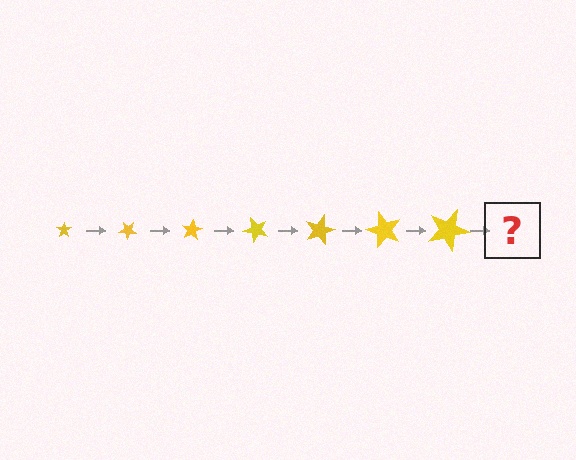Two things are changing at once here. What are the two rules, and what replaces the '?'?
The two rules are that the star grows larger each step and it rotates 40 degrees each step. The '?' should be a star, larger than the previous one and rotated 280 degrees from the start.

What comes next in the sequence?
The next element should be a star, larger than the previous one and rotated 280 degrees from the start.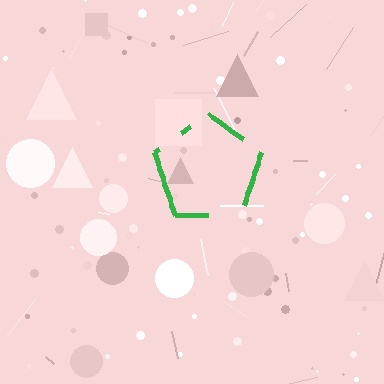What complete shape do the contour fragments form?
The contour fragments form a pentagon.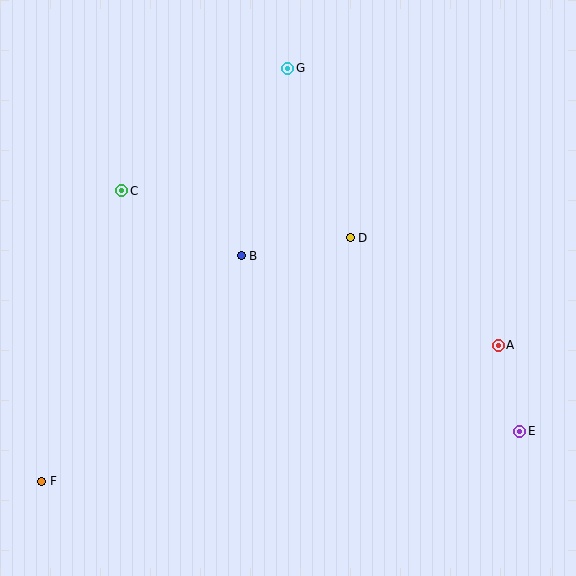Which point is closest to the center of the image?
Point B at (241, 256) is closest to the center.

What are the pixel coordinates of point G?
Point G is at (288, 68).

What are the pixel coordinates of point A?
Point A is at (498, 345).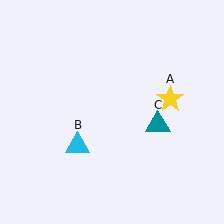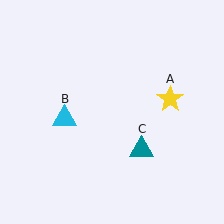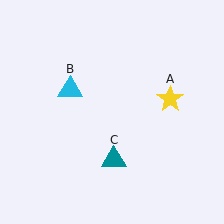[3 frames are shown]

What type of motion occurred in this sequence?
The cyan triangle (object B), teal triangle (object C) rotated clockwise around the center of the scene.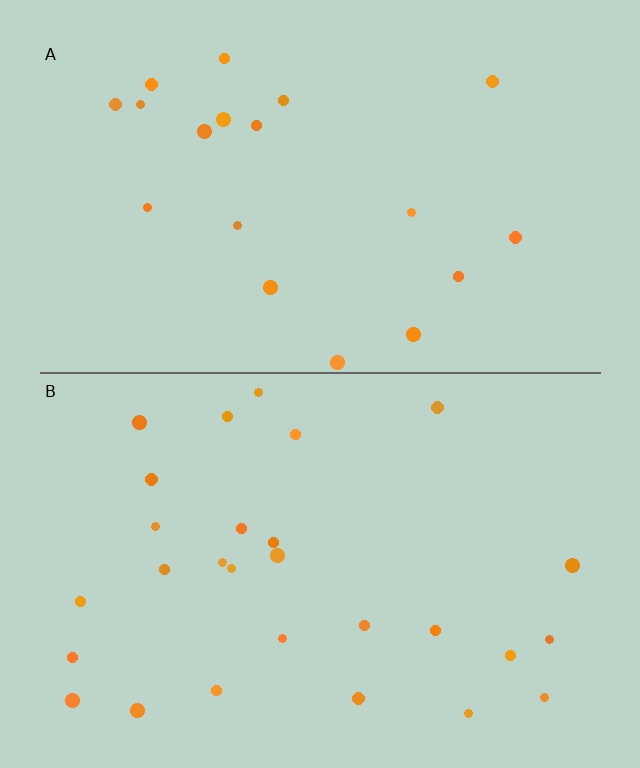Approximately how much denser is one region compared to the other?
Approximately 1.5× — region B over region A.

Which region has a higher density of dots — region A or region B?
B (the bottom).